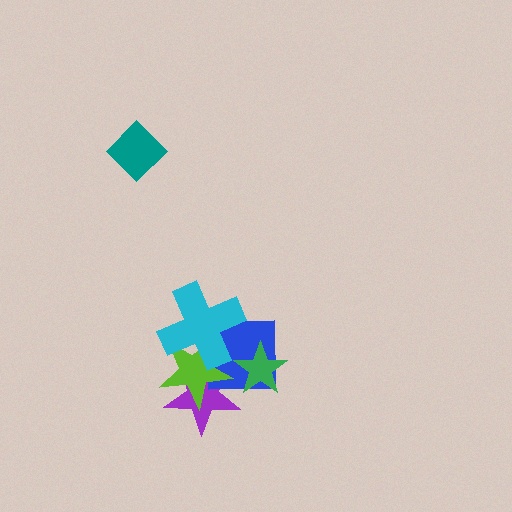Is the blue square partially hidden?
Yes, it is partially covered by another shape.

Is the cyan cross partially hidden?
No, no other shape covers it.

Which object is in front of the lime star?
The cyan cross is in front of the lime star.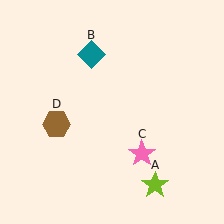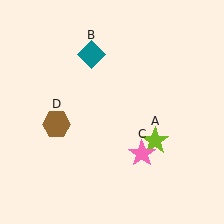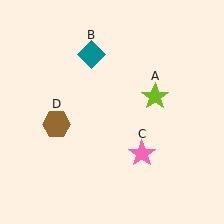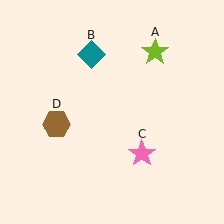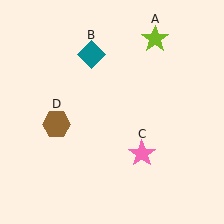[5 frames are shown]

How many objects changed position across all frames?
1 object changed position: lime star (object A).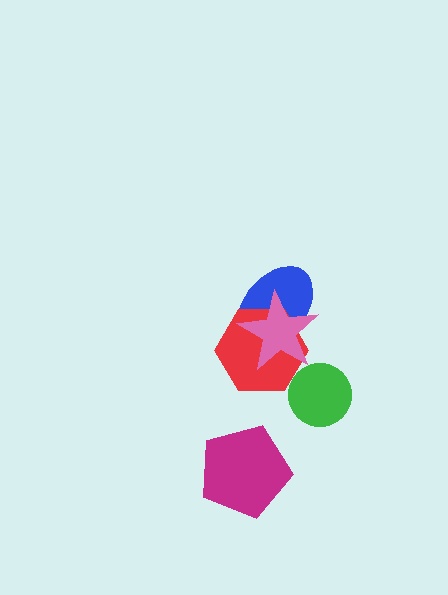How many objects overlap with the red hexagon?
2 objects overlap with the red hexagon.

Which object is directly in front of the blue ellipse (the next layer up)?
The red hexagon is directly in front of the blue ellipse.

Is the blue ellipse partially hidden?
Yes, it is partially covered by another shape.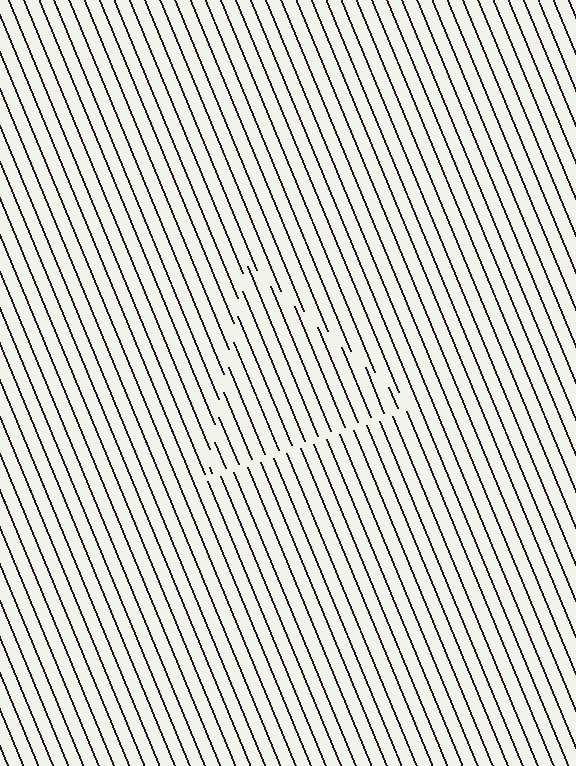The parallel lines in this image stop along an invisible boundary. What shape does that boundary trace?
An illusory triangle. The interior of the shape contains the same grating, shifted by half a period — the contour is defined by the phase discontinuity where line-ends from the inner and outer gratings abut.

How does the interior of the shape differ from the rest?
The interior of the shape contains the same grating, shifted by half a period — the contour is defined by the phase discontinuity where line-ends from the inner and outer gratings abut.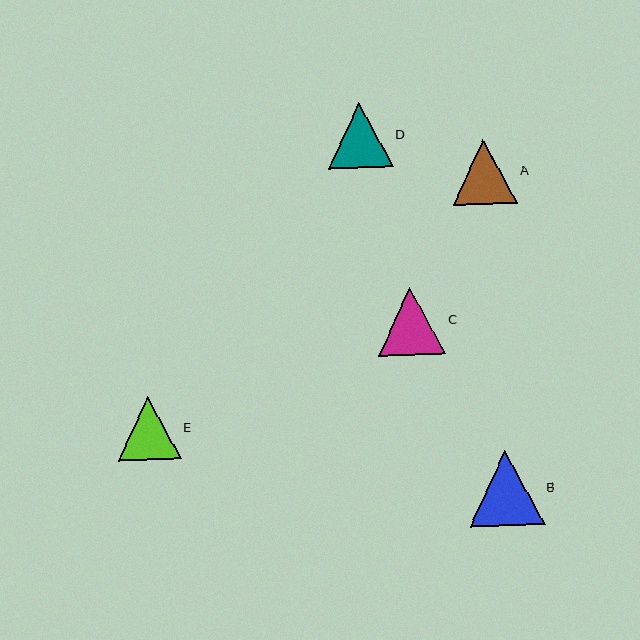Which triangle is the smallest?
Triangle E is the smallest with a size of approximately 63 pixels.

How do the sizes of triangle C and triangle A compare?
Triangle C and triangle A are approximately the same size.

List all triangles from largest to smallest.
From largest to smallest: B, C, D, A, E.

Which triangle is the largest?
Triangle B is the largest with a size of approximately 75 pixels.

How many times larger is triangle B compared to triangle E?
Triangle B is approximately 1.2 times the size of triangle E.